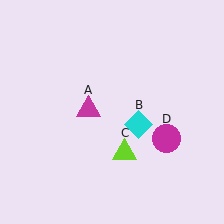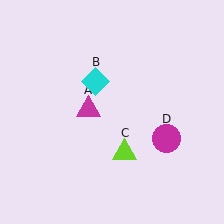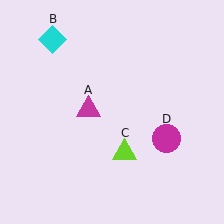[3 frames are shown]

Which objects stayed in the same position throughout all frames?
Magenta triangle (object A) and lime triangle (object C) and magenta circle (object D) remained stationary.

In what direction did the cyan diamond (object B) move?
The cyan diamond (object B) moved up and to the left.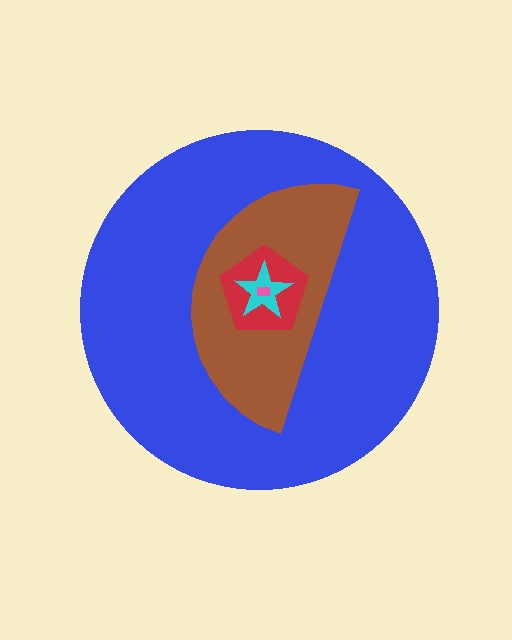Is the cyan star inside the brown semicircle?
Yes.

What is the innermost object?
The pink rectangle.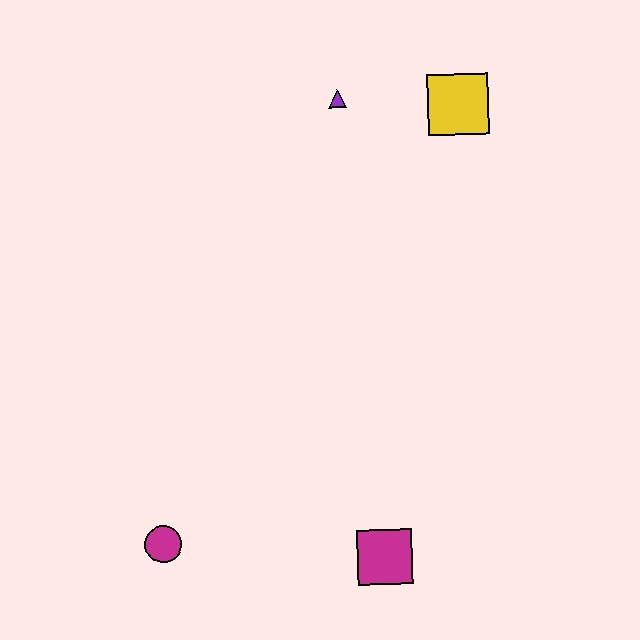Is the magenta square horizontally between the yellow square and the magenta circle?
Yes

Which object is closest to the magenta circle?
The magenta square is closest to the magenta circle.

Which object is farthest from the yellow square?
The magenta circle is farthest from the yellow square.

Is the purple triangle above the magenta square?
Yes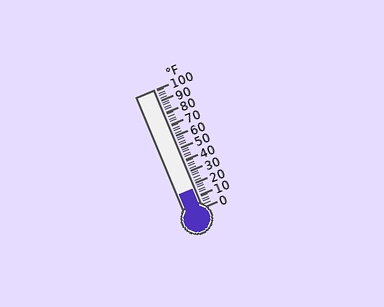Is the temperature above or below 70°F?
The temperature is below 70°F.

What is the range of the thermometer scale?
The thermometer scale ranges from 0°F to 100°F.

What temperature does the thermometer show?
The thermometer shows approximately 16°F.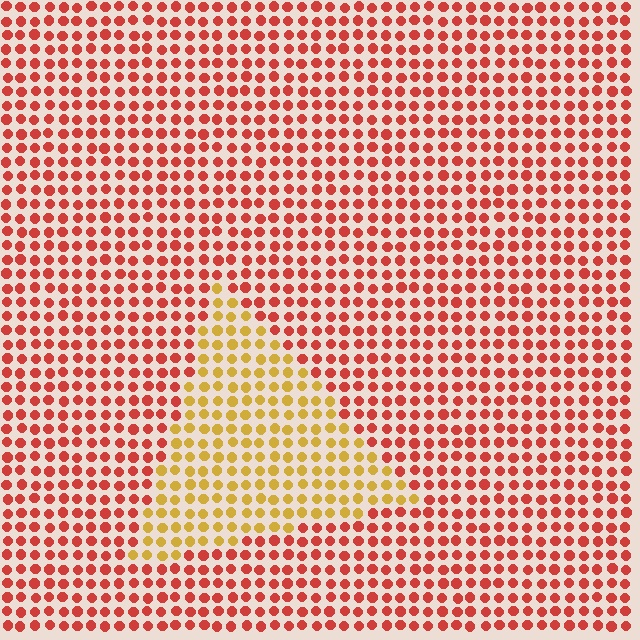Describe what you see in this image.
The image is filled with small red elements in a uniform arrangement. A triangle-shaped region is visible where the elements are tinted to a slightly different hue, forming a subtle color boundary.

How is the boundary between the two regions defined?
The boundary is defined purely by a slight shift in hue (about 44 degrees). Spacing, size, and orientation are identical on both sides.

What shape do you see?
I see a triangle.